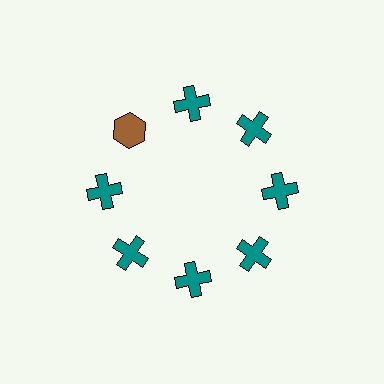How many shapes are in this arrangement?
There are 8 shapes arranged in a ring pattern.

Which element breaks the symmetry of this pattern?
The brown hexagon at roughly the 10 o'clock position breaks the symmetry. All other shapes are teal crosses.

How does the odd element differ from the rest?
It differs in both color (brown instead of teal) and shape (hexagon instead of cross).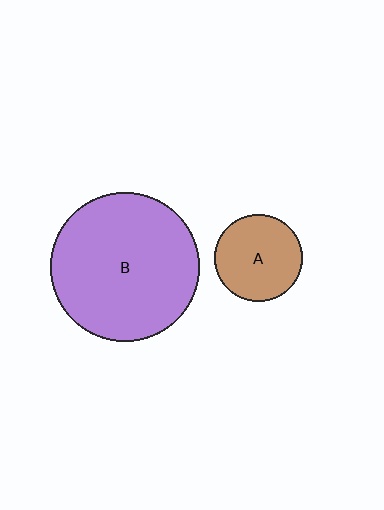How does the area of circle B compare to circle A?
Approximately 2.9 times.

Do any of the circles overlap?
No, none of the circles overlap.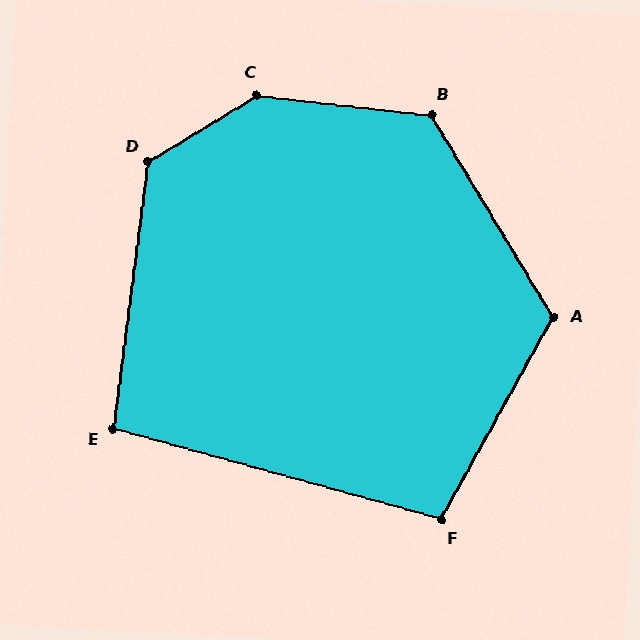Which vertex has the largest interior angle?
C, at approximately 142 degrees.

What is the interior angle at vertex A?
Approximately 120 degrees (obtuse).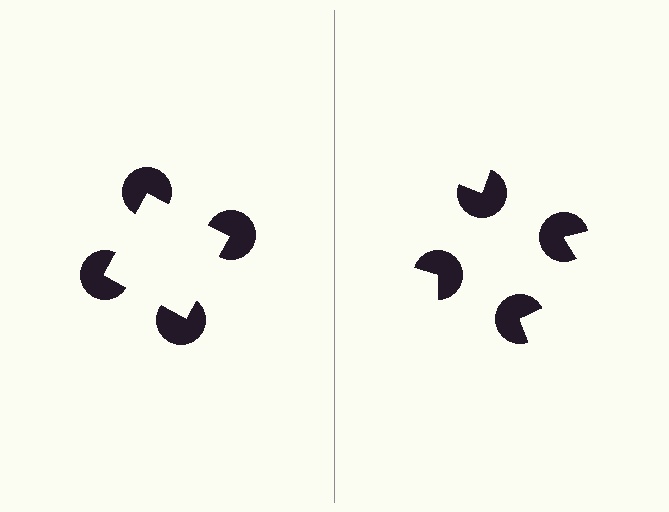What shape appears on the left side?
An illusory square.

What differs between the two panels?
The pac-man discs are positioned identically on both sides; only the wedge orientations differ. On the left they align to a square; on the right they are misaligned.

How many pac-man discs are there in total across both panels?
8 — 4 on each side.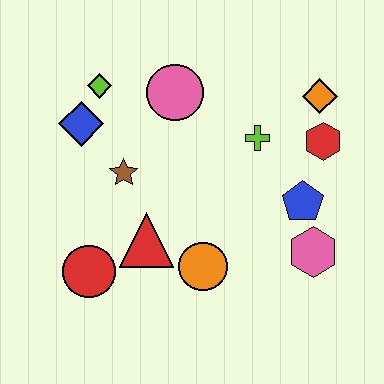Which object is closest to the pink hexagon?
The blue pentagon is closest to the pink hexagon.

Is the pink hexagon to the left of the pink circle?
No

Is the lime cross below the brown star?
No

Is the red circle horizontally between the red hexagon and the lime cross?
No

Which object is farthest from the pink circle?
The pink hexagon is farthest from the pink circle.